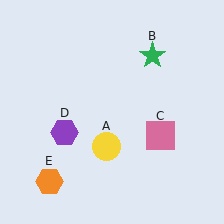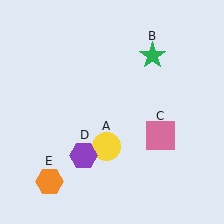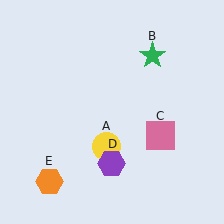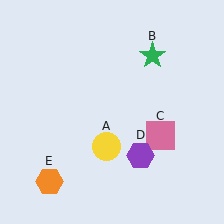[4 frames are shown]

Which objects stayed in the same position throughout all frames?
Yellow circle (object A) and green star (object B) and pink square (object C) and orange hexagon (object E) remained stationary.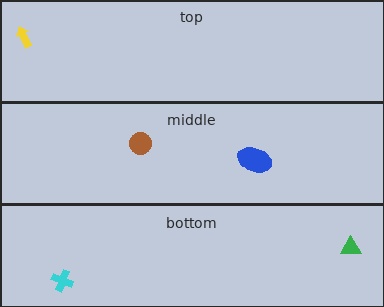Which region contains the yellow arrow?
The top region.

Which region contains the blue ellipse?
The middle region.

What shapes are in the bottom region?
The cyan cross, the green triangle.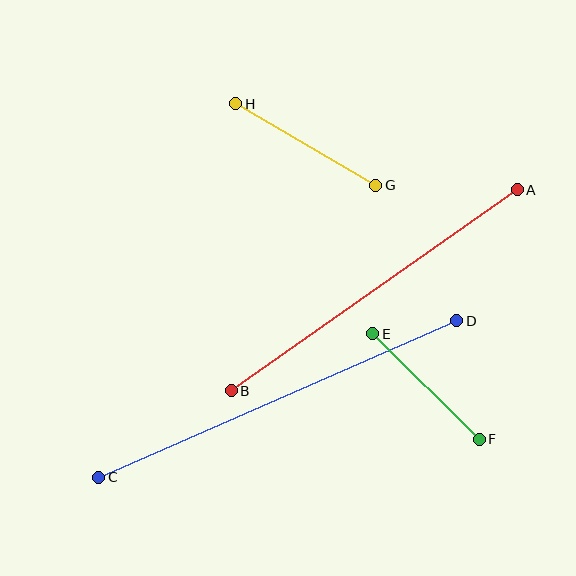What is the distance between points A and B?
The distance is approximately 350 pixels.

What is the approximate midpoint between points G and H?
The midpoint is at approximately (306, 145) pixels.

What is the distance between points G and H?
The distance is approximately 162 pixels.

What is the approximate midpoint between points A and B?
The midpoint is at approximately (374, 290) pixels.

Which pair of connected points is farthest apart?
Points C and D are farthest apart.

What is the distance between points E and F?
The distance is approximately 150 pixels.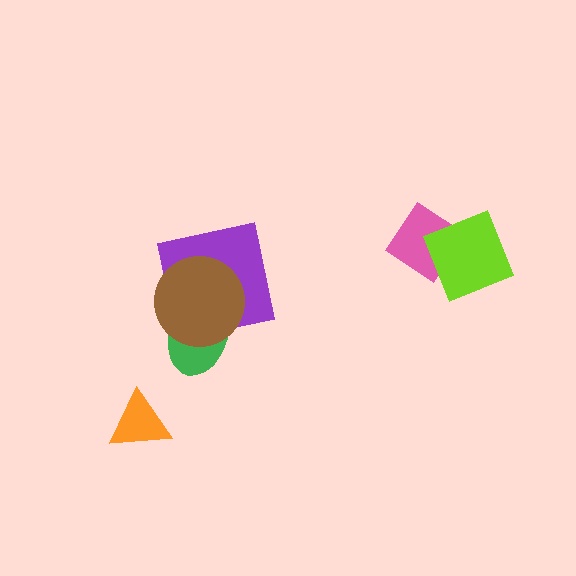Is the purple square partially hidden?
Yes, it is partially covered by another shape.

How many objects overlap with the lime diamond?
1 object overlaps with the lime diamond.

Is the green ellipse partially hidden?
Yes, it is partially covered by another shape.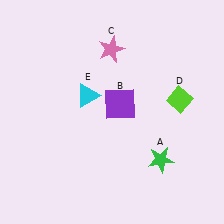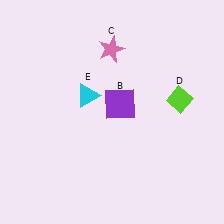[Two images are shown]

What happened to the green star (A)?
The green star (A) was removed in Image 2. It was in the bottom-right area of Image 1.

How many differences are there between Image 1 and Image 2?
There is 1 difference between the two images.